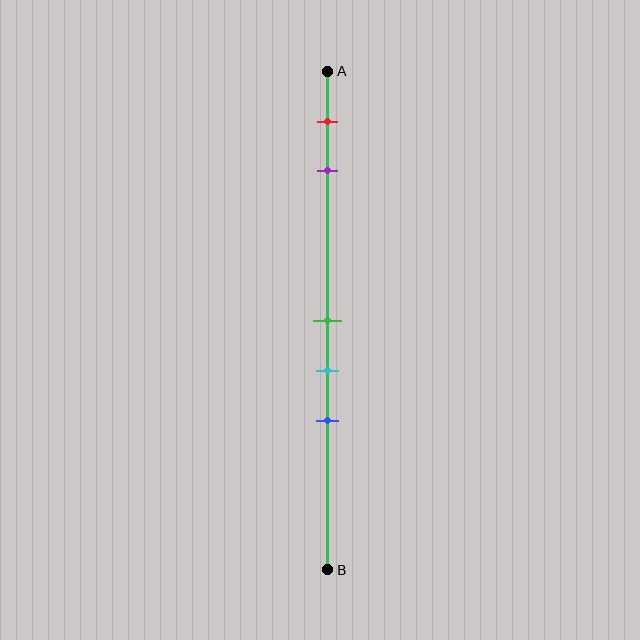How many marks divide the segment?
There are 5 marks dividing the segment.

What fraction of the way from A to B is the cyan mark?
The cyan mark is approximately 60% (0.6) of the way from A to B.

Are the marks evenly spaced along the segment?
No, the marks are not evenly spaced.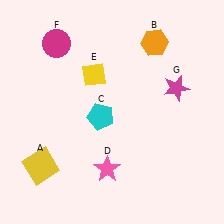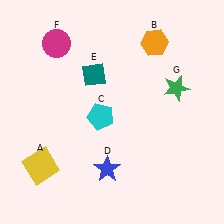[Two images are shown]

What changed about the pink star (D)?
In Image 1, D is pink. In Image 2, it changed to blue.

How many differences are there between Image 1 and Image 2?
There are 3 differences between the two images.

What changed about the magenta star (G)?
In Image 1, G is magenta. In Image 2, it changed to green.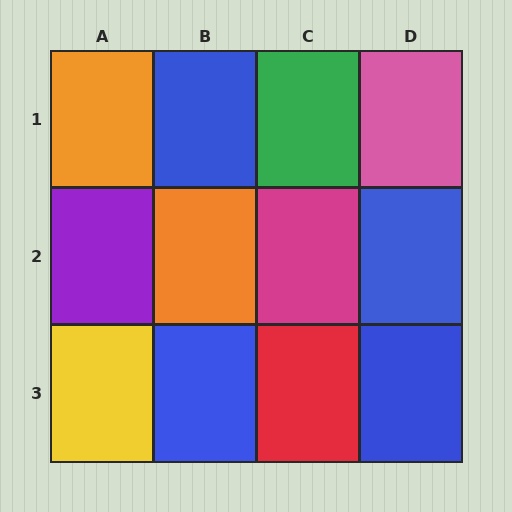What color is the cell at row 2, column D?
Blue.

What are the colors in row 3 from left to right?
Yellow, blue, red, blue.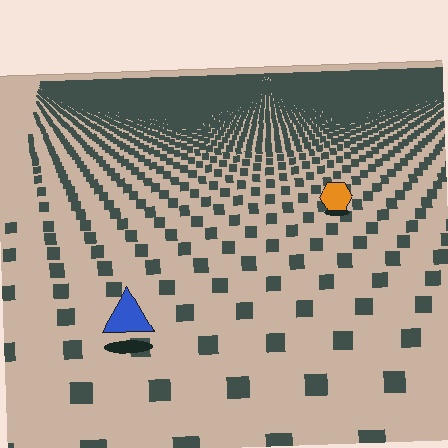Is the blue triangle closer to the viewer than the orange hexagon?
Yes. The blue triangle is closer — you can tell from the texture gradient: the ground texture is coarser near it.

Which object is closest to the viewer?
The blue triangle is closest. The texture marks near it are larger and more spread out.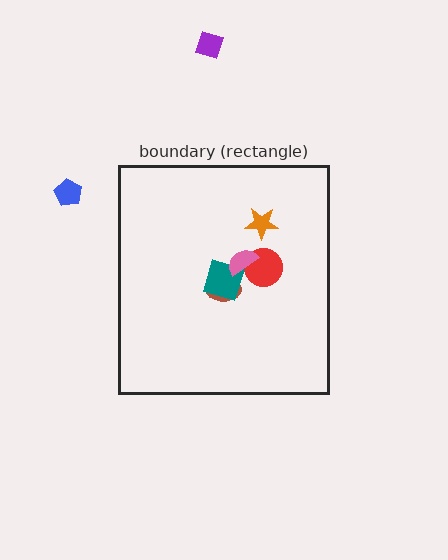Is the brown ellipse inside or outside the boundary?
Inside.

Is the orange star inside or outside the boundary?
Inside.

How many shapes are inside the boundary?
5 inside, 2 outside.